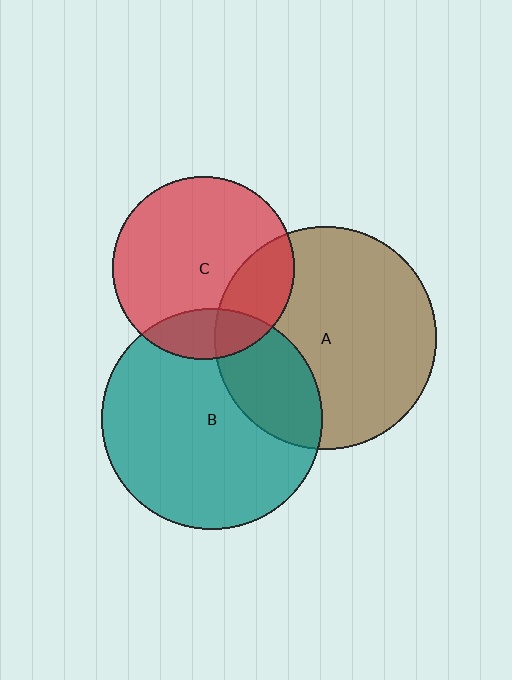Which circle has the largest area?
Circle A (brown).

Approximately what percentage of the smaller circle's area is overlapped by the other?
Approximately 25%.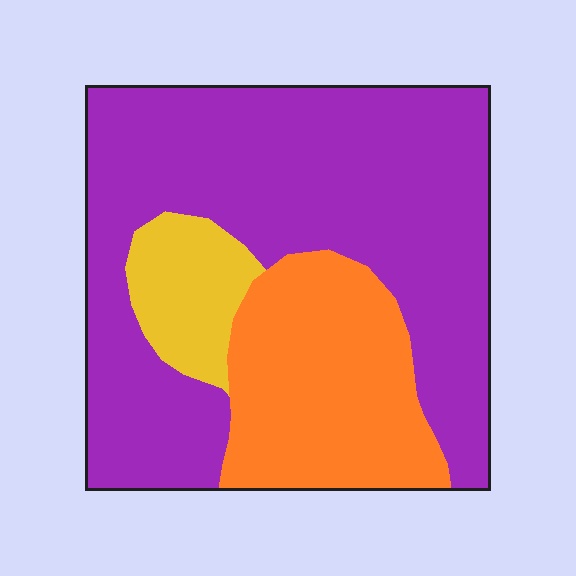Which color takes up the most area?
Purple, at roughly 65%.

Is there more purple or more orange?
Purple.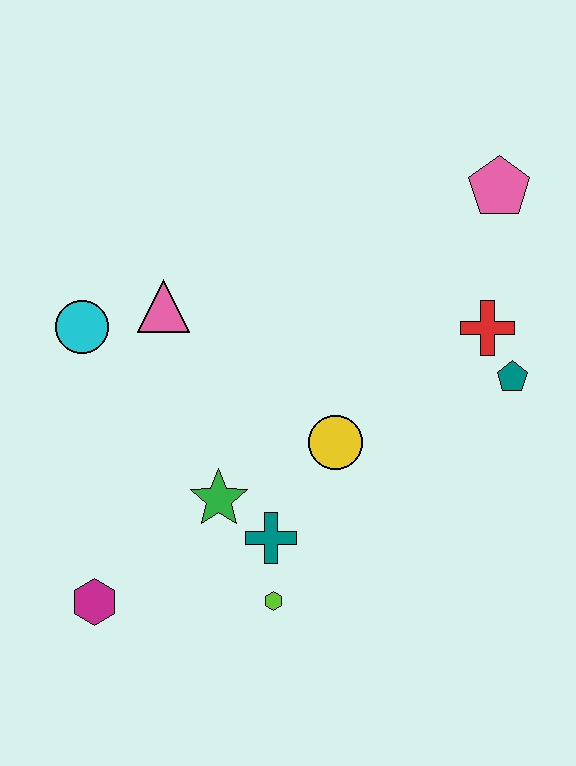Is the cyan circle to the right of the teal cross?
No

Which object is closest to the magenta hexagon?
The green star is closest to the magenta hexagon.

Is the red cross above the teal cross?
Yes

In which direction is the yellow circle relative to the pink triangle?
The yellow circle is to the right of the pink triangle.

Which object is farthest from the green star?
The pink pentagon is farthest from the green star.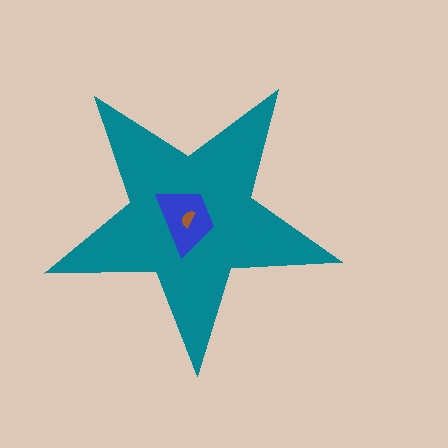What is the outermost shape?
The teal star.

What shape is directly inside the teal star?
The blue trapezoid.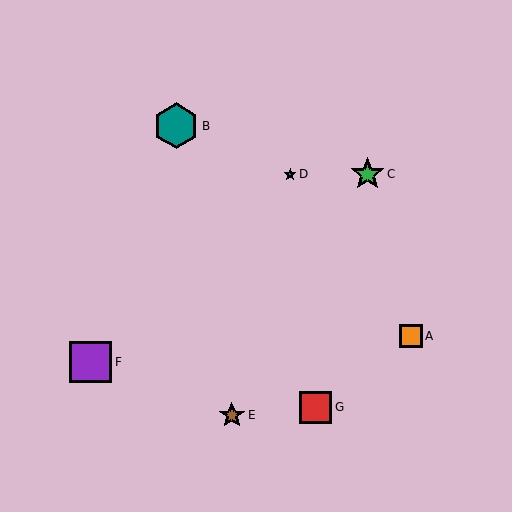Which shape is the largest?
The teal hexagon (labeled B) is the largest.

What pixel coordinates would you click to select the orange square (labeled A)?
Click at (411, 336) to select the orange square A.